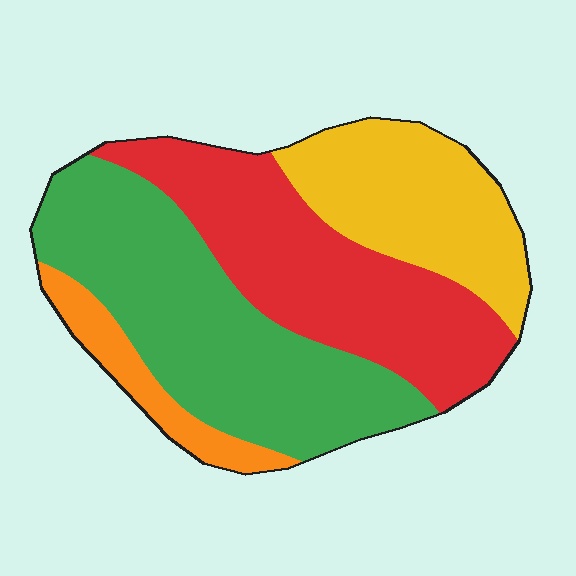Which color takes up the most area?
Green, at roughly 40%.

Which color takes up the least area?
Orange, at roughly 10%.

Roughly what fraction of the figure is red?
Red takes up about one third (1/3) of the figure.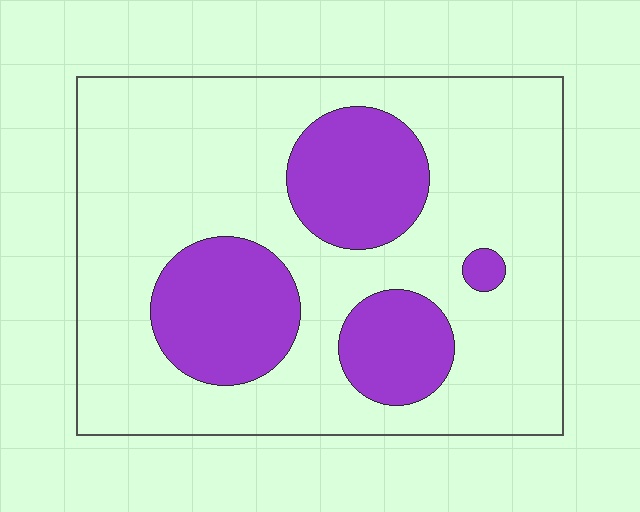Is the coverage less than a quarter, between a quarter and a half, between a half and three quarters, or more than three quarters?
Between a quarter and a half.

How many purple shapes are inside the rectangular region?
4.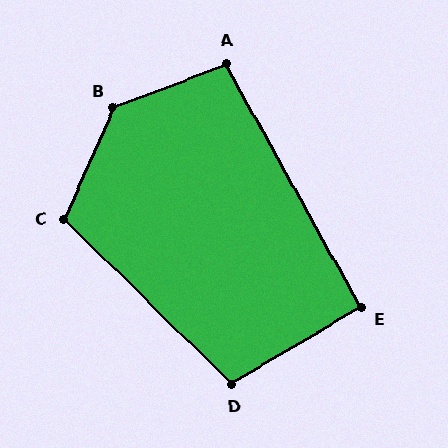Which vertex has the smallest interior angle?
E, at approximately 92 degrees.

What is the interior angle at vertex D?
Approximately 105 degrees (obtuse).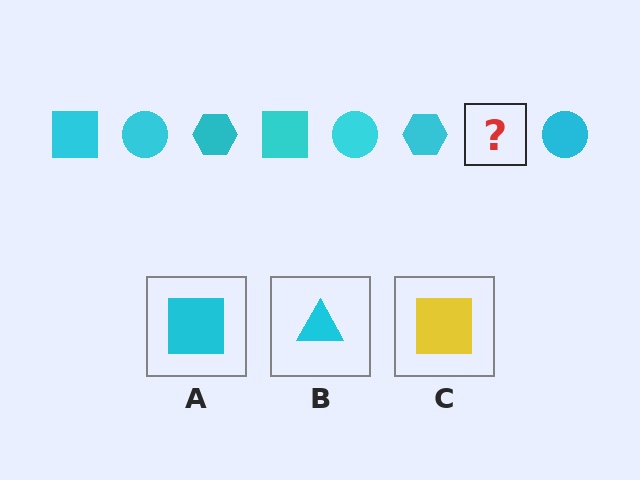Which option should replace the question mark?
Option A.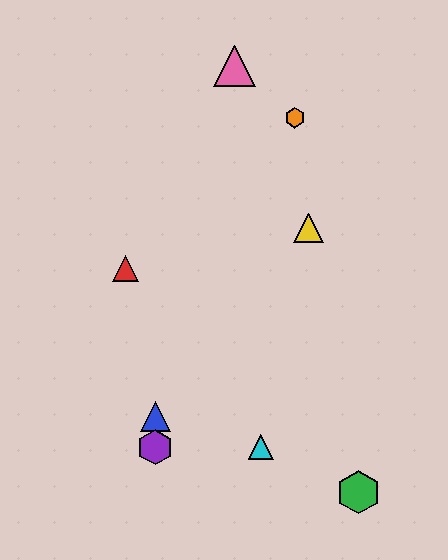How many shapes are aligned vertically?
2 shapes (the blue triangle, the purple hexagon) are aligned vertically.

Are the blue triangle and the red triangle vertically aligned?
No, the blue triangle is at x≈155 and the red triangle is at x≈125.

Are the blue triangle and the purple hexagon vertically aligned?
Yes, both are at x≈155.